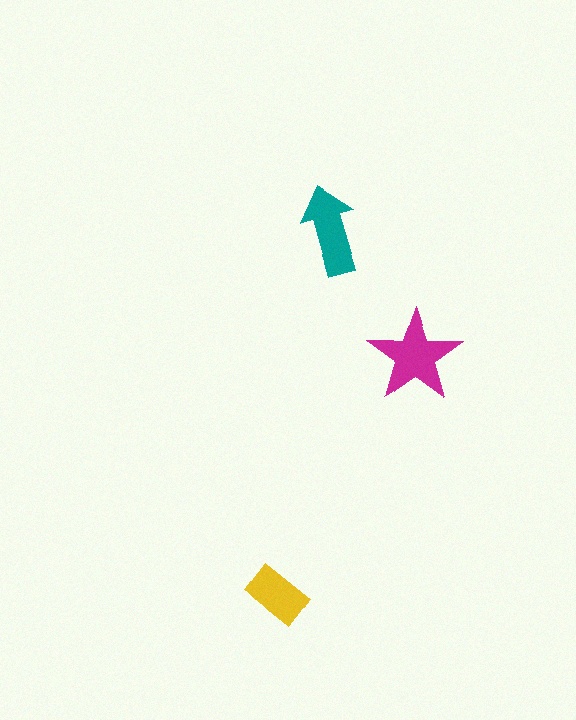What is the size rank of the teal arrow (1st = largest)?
2nd.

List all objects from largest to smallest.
The magenta star, the teal arrow, the yellow rectangle.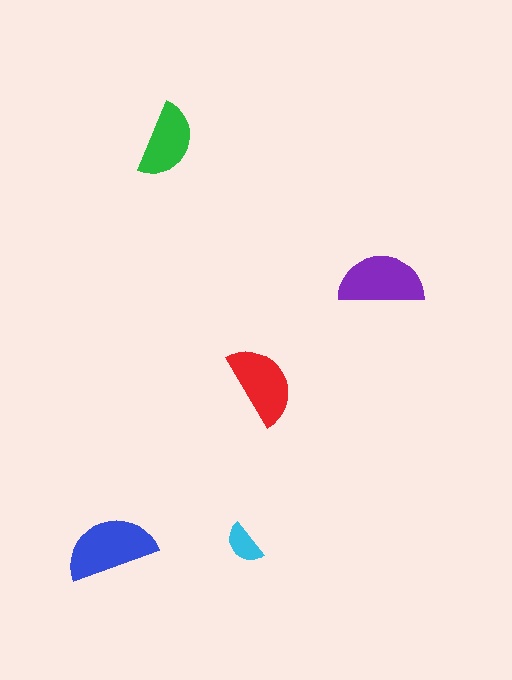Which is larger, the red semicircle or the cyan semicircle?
The red one.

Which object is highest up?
The green semicircle is topmost.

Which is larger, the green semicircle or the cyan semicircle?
The green one.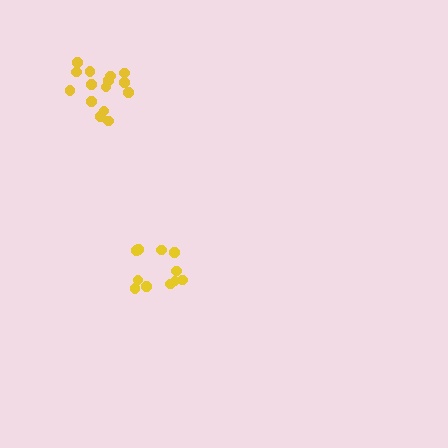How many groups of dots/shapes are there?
There are 2 groups.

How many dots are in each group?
Group 1: 11 dots, Group 2: 15 dots (26 total).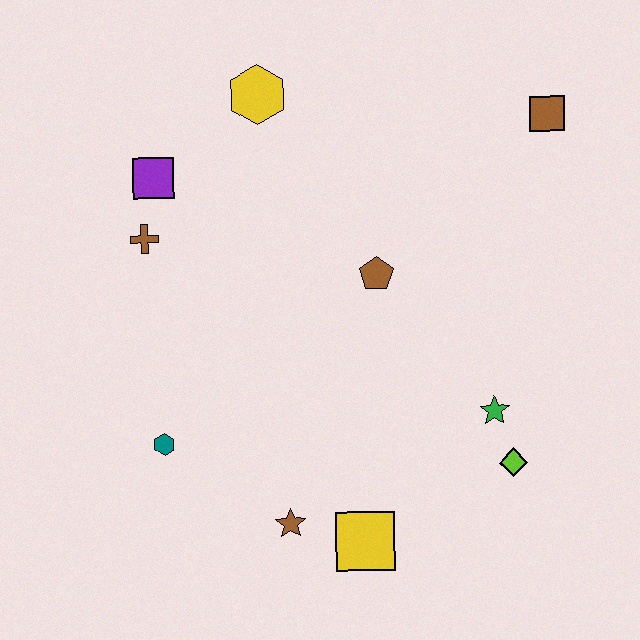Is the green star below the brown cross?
Yes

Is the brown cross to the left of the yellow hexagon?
Yes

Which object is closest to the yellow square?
The brown star is closest to the yellow square.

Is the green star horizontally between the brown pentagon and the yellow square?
No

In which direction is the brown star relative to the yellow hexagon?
The brown star is below the yellow hexagon.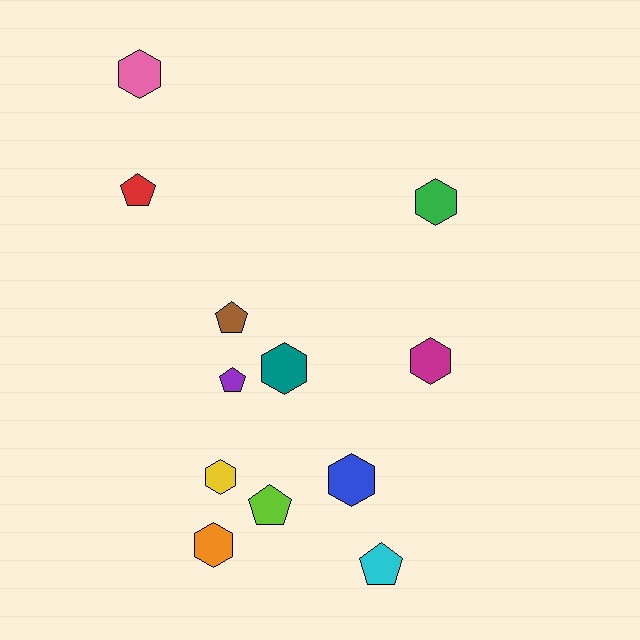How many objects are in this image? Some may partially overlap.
There are 12 objects.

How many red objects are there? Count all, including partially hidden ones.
There is 1 red object.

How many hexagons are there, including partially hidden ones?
There are 7 hexagons.